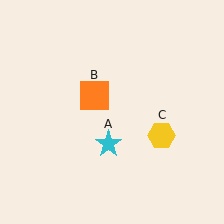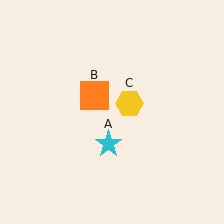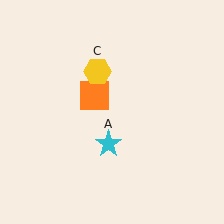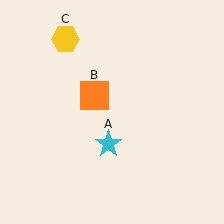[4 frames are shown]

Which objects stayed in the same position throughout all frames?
Cyan star (object A) and orange square (object B) remained stationary.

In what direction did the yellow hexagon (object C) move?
The yellow hexagon (object C) moved up and to the left.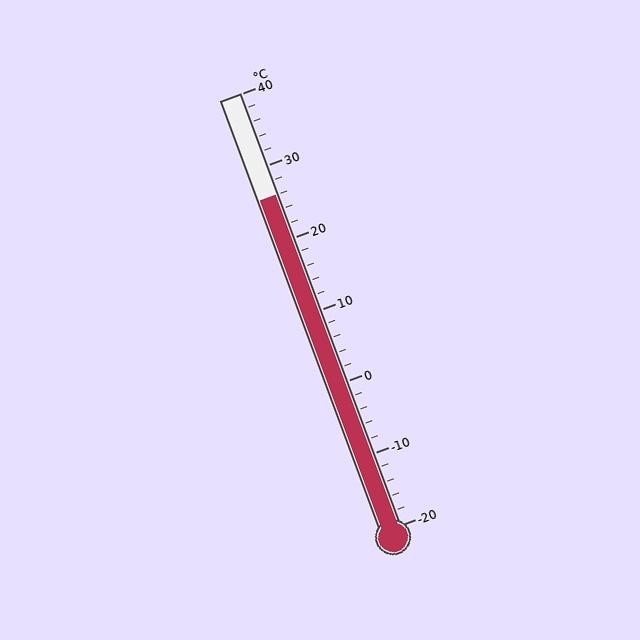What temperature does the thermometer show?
The thermometer shows approximately 26°C.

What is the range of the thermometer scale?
The thermometer scale ranges from -20°C to 40°C.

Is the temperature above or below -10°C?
The temperature is above -10°C.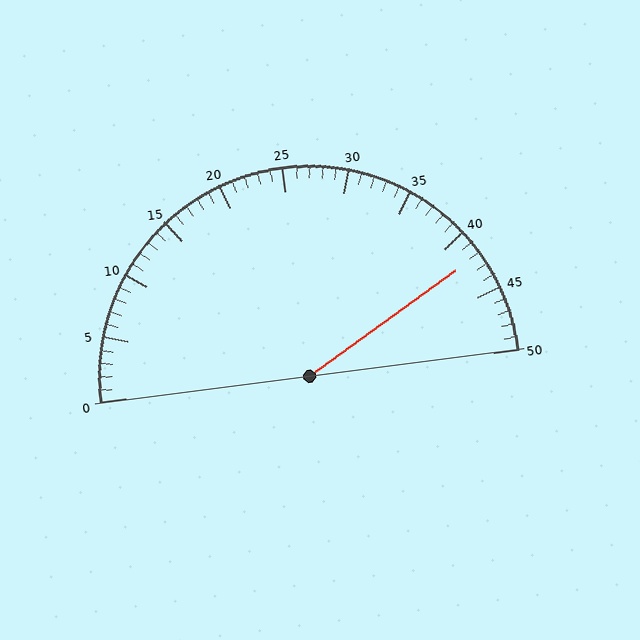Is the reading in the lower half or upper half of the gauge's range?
The reading is in the upper half of the range (0 to 50).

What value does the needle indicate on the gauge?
The needle indicates approximately 42.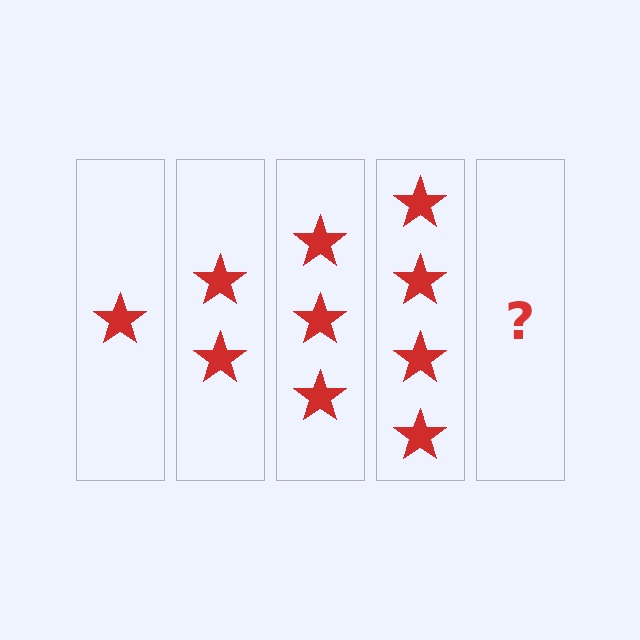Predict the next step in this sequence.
The next step is 5 stars.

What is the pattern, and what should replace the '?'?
The pattern is that each step adds one more star. The '?' should be 5 stars.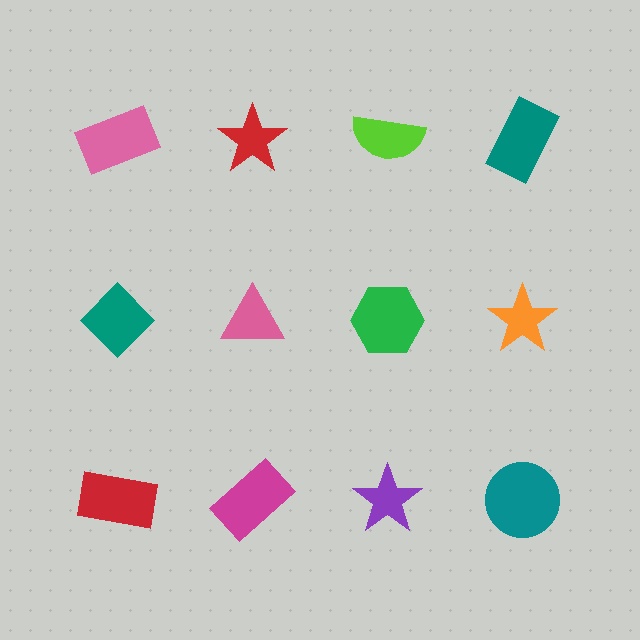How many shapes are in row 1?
4 shapes.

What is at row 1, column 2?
A red star.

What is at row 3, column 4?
A teal circle.